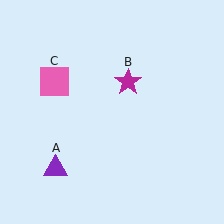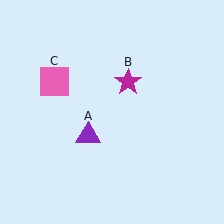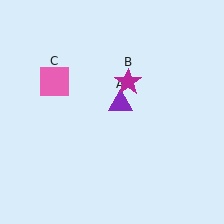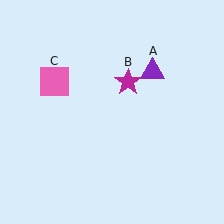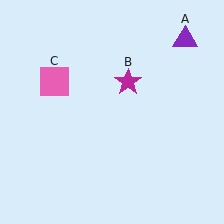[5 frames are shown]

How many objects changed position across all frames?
1 object changed position: purple triangle (object A).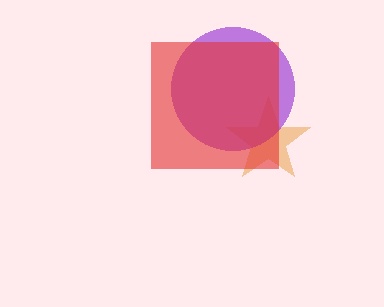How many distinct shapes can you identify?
There are 3 distinct shapes: an orange star, a purple circle, a red square.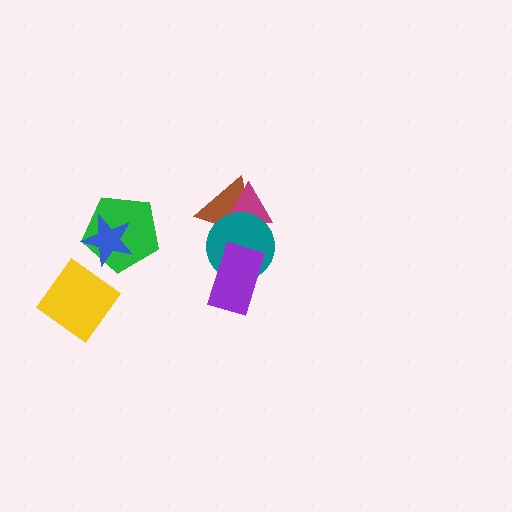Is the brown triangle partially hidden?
Yes, it is partially covered by another shape.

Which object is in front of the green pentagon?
The blue star is in front of the green pentagon.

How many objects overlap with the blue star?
1 object overlaps with the blue star.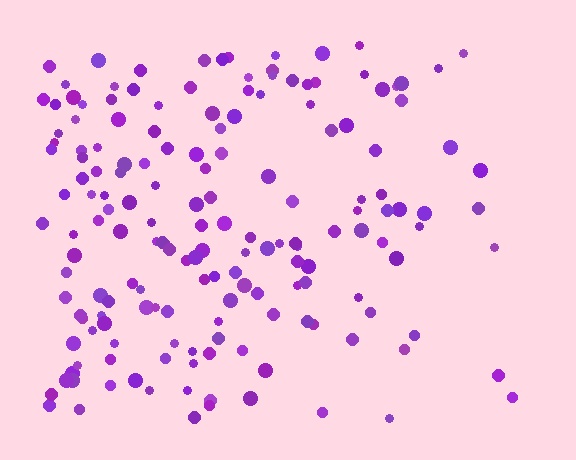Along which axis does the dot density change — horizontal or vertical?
Horizontal.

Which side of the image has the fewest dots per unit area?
The right.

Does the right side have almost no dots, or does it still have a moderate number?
Still a moderate number, just noticeably fewer than the left.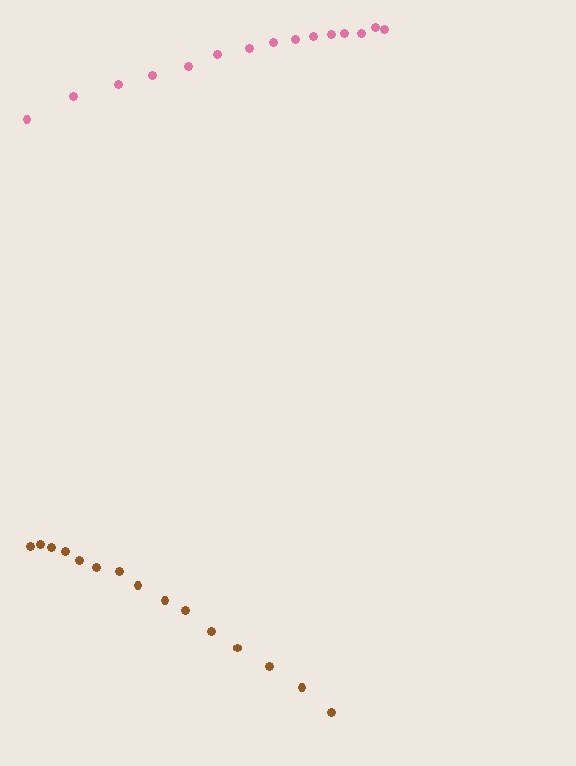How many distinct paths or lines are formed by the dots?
There are 2 distinct paths.